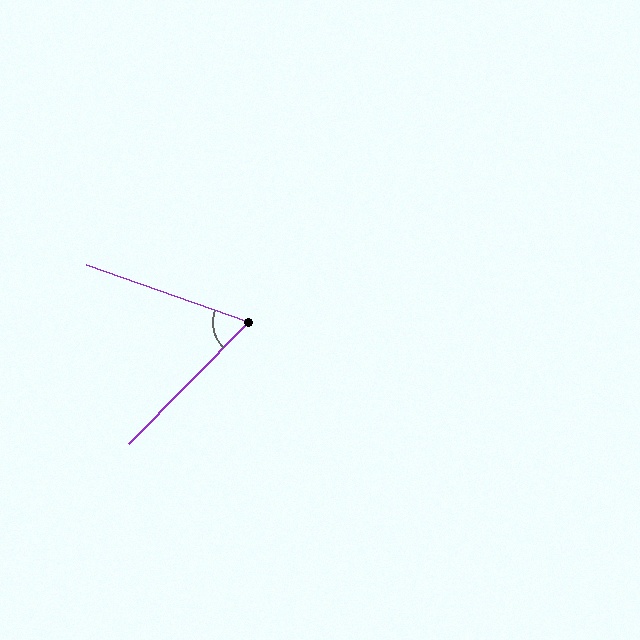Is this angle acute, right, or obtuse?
It is acute.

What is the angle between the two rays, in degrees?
Approximately 65 degrees.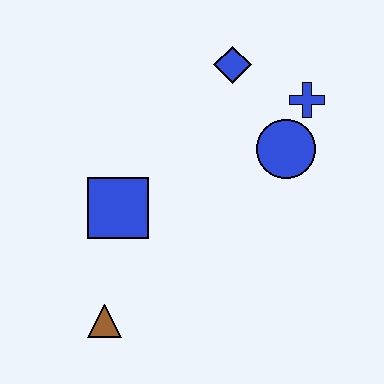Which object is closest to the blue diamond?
The blue cross is closest to the blue diamond.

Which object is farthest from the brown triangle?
The blue cross is farthest from the brown triangle.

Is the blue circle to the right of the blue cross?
No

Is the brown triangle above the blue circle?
No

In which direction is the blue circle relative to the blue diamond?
The blue circle is below the blue diamond.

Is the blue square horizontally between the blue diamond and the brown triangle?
Yes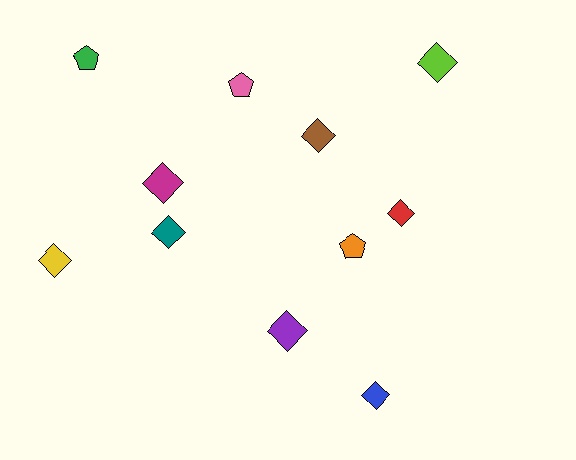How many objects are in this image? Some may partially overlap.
There are 11 objects.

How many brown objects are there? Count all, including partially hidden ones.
There is 1 brown object.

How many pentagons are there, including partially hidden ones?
There are 3 pentagons.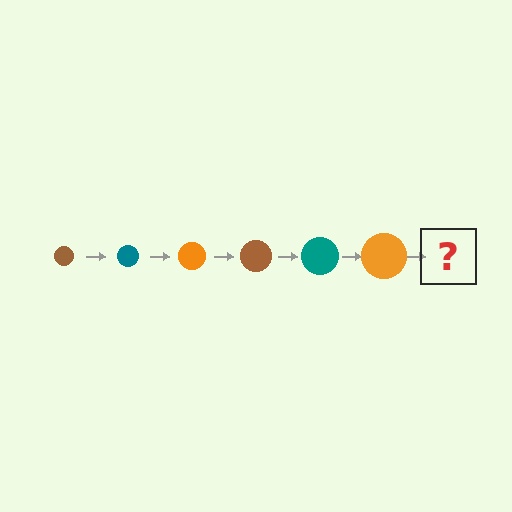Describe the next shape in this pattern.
It should be a brown circle, larger than the previous one.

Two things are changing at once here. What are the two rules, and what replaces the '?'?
The two rules are that the circle grows larger each step and the color cycles through brown, teal, and orange. The '?' should be a brown circle, larger than the previous one.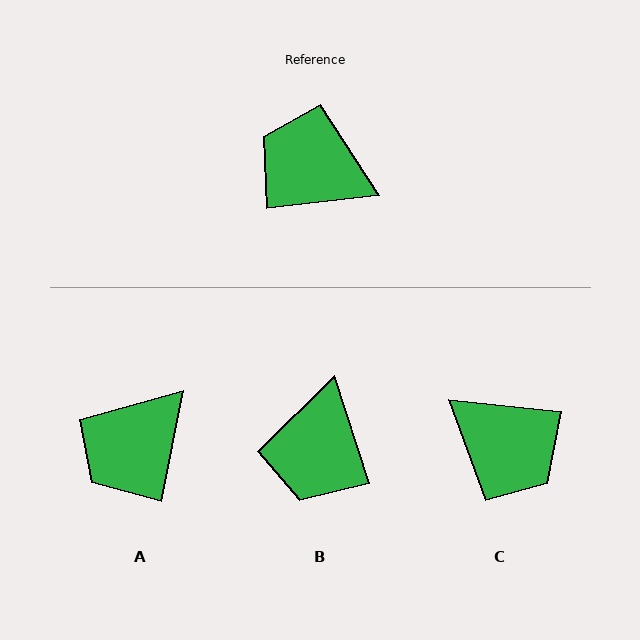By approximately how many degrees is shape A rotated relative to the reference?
Approximately 72 degrees counter-clockwise.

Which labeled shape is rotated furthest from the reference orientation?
C, about 167 degrees away.